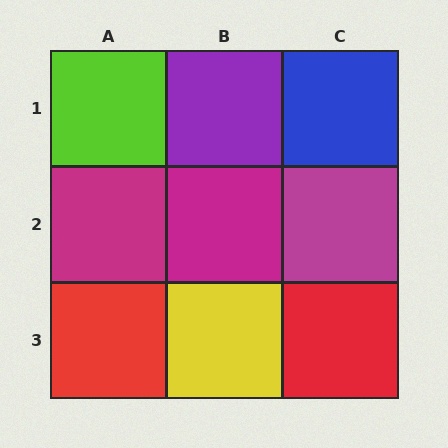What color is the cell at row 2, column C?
Magenta.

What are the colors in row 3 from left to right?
Red, yellow, red.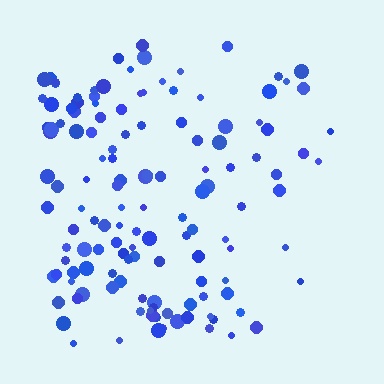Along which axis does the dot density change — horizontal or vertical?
Horizontal.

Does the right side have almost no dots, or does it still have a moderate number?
Still a moderate number, just noticeably fewer than the left.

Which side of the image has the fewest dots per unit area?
The right.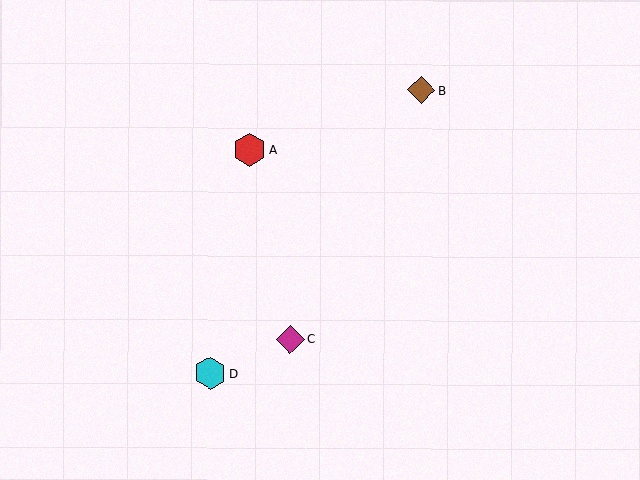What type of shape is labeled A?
Shape A is a red hexagon.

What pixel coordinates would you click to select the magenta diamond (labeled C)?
Click at (290, 339) to select the magenta diamond C.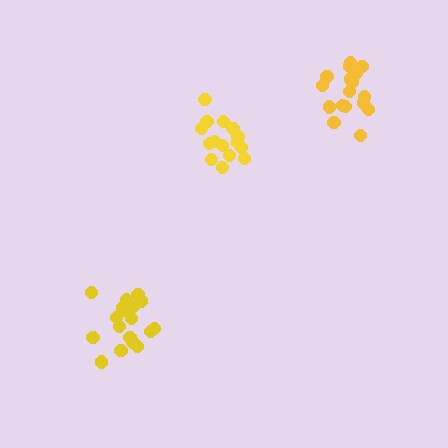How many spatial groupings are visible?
There are 3 spatial groupings.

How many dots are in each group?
Group 1: 15 dots, Group 2: 17 dots, Group 3: 19 dots (51 total).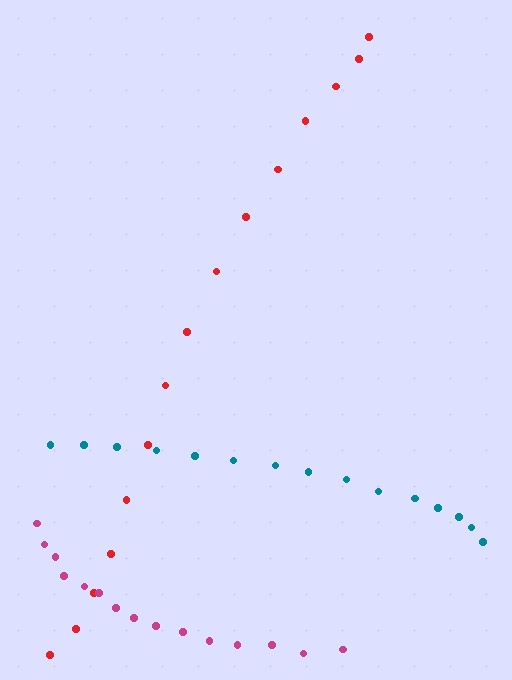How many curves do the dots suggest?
There are 3 distinct paths.